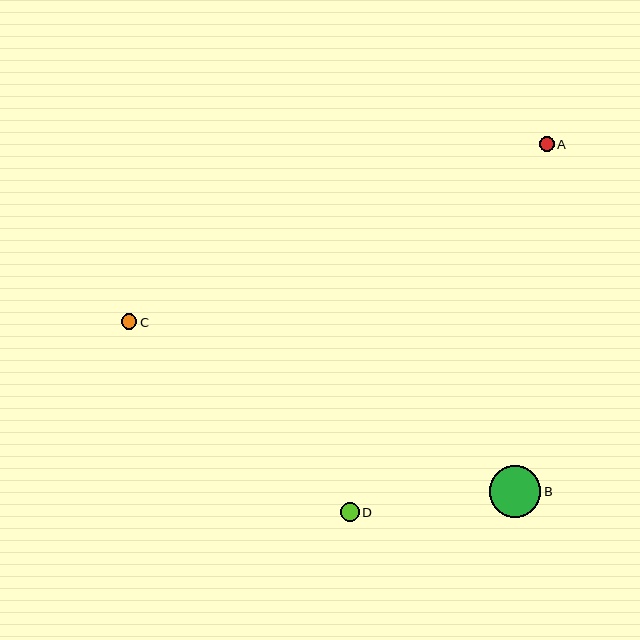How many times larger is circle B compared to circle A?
Circle B is approximately 3.4 times the size of circle A.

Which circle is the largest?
Circle B is the largest with a size of approximately 52 pixels.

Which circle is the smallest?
Circle A is the smallest with a size of approximately 15 pixels.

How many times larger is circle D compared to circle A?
Circle D is approximately 1.2 times the size of circle A.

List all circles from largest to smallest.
From largest to smallest: B, D, C, A.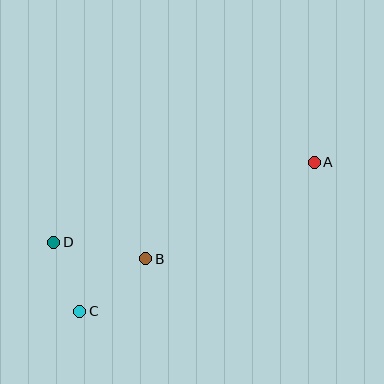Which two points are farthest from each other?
Points A and C are farthest from each other.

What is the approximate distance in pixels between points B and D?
The distance between B and D is approximately 94 pixels.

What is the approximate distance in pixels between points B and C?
The distance between B and C is approximately 84 pixels.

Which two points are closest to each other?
Points C and D are closest to each other.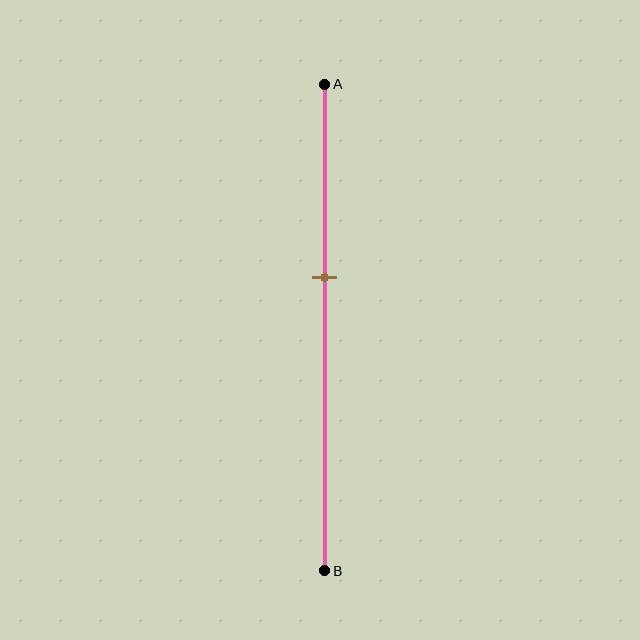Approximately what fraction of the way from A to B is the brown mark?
The brown mark is approximately 40% of the way from A to B.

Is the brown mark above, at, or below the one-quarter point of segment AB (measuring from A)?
The brown mark is below the one-quarter point of segment AB.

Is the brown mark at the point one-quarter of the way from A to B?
No, the mark is at about 40% from A, not at the 25% one-quarter point.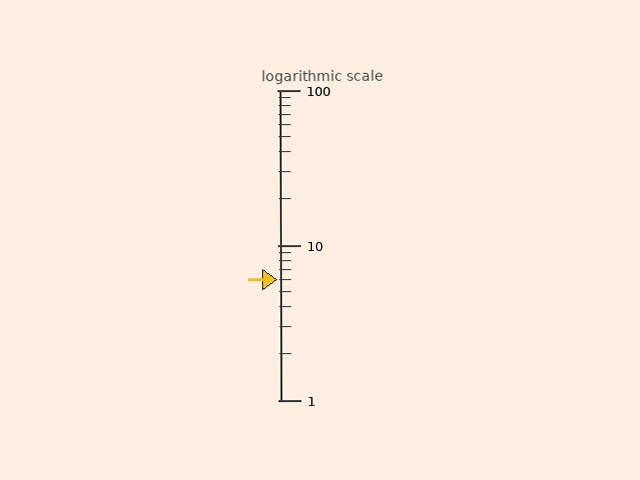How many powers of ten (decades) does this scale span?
The scale spans 2 decades, from 1 to 100.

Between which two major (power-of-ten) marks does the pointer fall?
The pointer is between 1 and 10.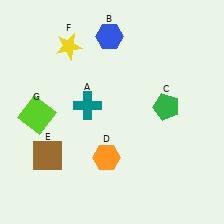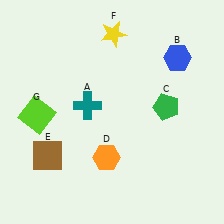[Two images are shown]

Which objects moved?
The objects that moved are: the blue hexagon (B), the yellow star (F).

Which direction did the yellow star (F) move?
The yellow star (F) moved right.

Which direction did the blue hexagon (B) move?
The blue hexagon (B) moved right.